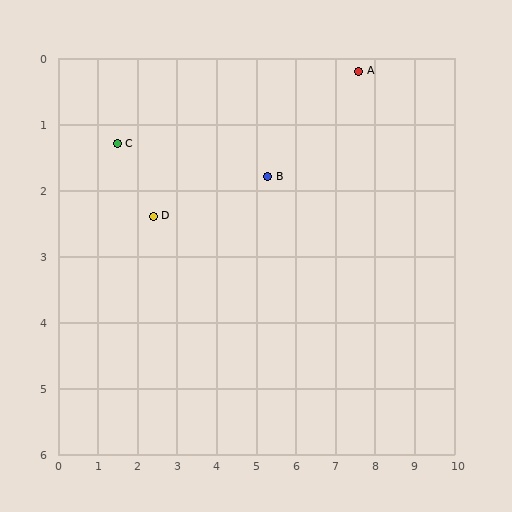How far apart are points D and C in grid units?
Points D and C are about 1.4 grid units apart.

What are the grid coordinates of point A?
Point A is at approximately (7.6, 0.2).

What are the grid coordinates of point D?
Point D is at approximately (2.4, 2.4).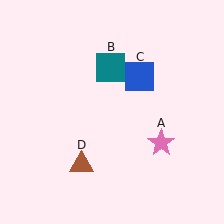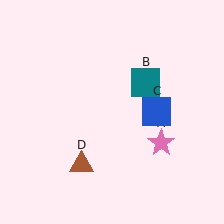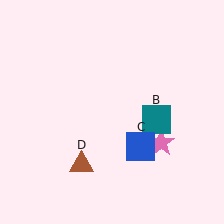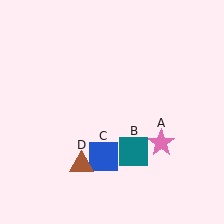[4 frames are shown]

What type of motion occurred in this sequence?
The teal square (object B), blue square (object C) rotated clockwise around the center of the scene.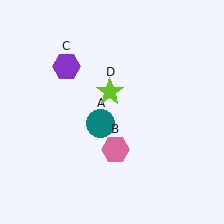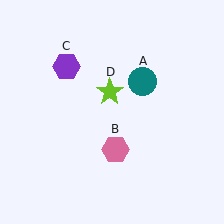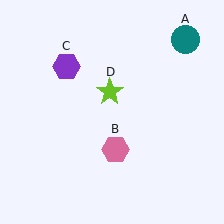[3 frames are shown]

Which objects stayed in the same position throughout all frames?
Pink hexagon (object B) and purple hexagon (object C) and lime star (object D) remained stationary.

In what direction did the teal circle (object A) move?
The teal circle (object A) moved up and to the right.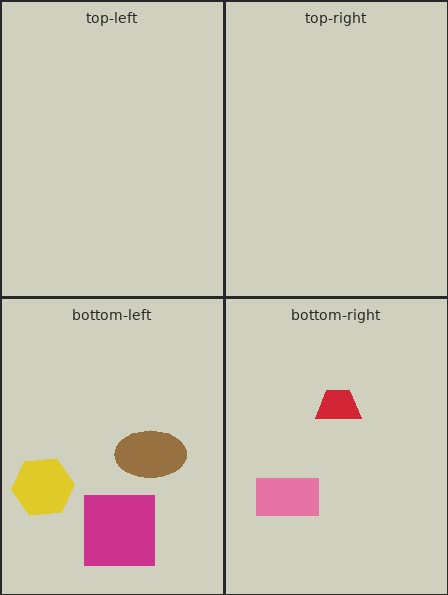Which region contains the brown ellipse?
The bottom-left region.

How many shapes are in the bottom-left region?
3.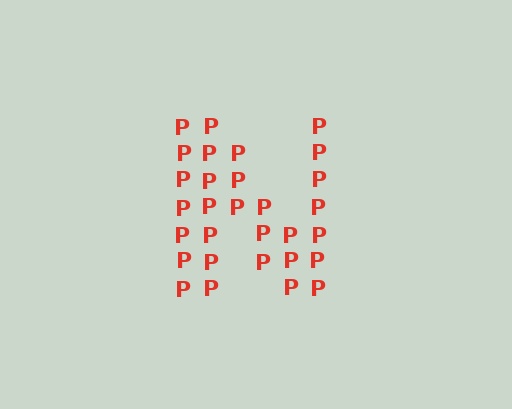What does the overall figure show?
The overall figure shows the letter N.